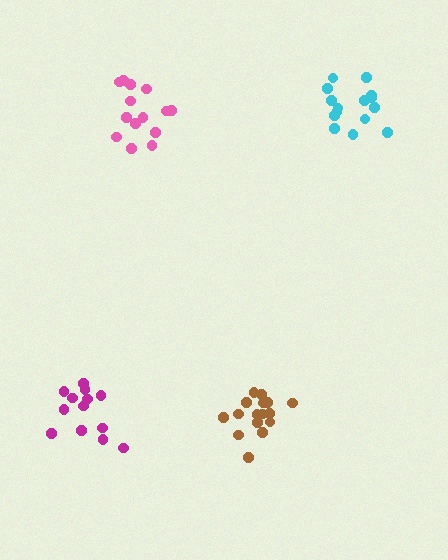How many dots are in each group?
Group 1: 13 dots, Group 2: 16 dots, Group 3: 15 dots, Group 4: 14 dots (58 total).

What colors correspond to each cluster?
The clusters are colored: magenta, brown, cyan, pink.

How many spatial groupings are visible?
There are 4 spatial groupings.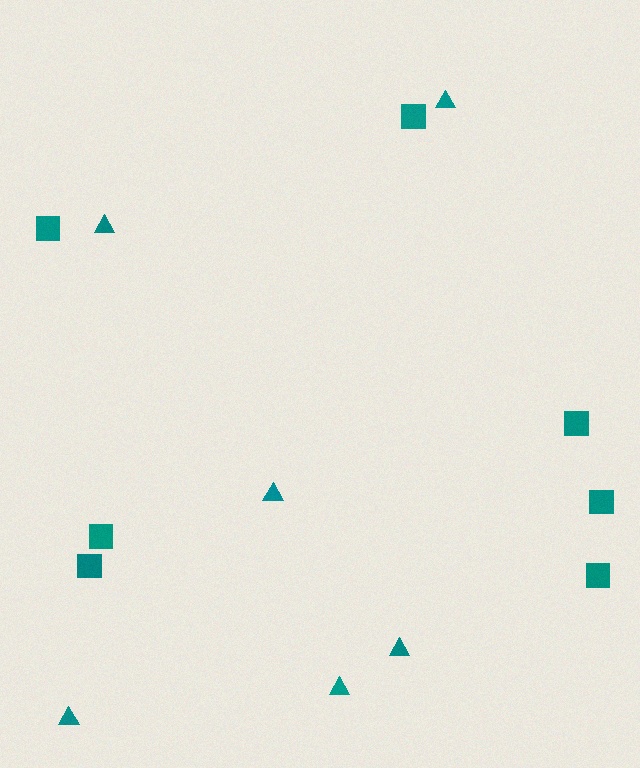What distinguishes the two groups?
There are 2 groups: one group of triangles (6) and one group of squares (7).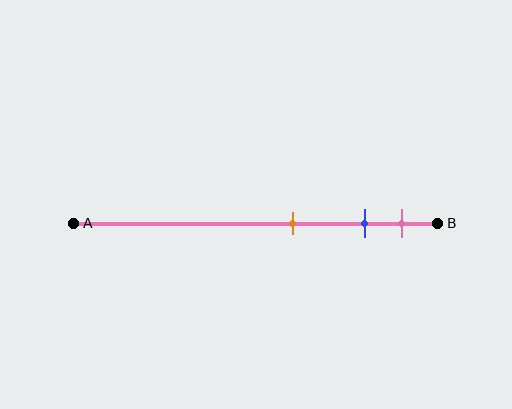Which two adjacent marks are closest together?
The blue and pink marks are the closest adjacent pair.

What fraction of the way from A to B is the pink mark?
The pink mark is approximately 90% (0.9) of the way from A to B.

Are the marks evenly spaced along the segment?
No, the marks are not evenly spaced.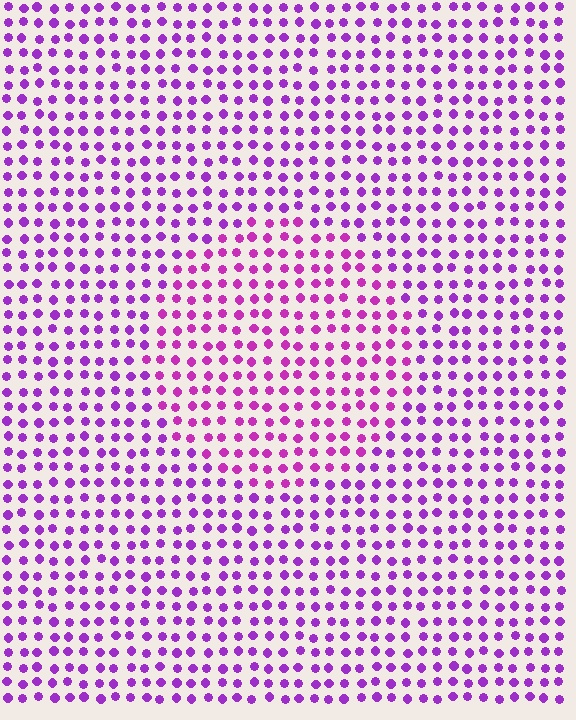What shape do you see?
I see a circle.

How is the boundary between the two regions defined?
The boundary is defined purely by a slight shift in hue (about 23 degrees). Spacing, size, and orientation are identical on both sides.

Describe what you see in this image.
The image is filled with small purple elements in a uniform arrangement. A circle-shaped region is visible where the elements are tinted to a slightly different hue, forming a subtle color boundary.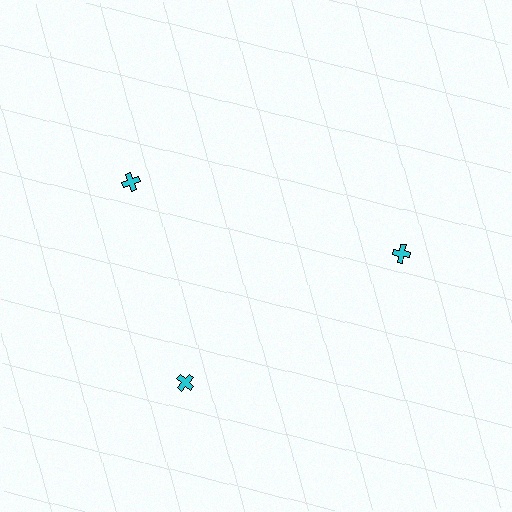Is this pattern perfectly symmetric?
No. The 3 cyan crosses are arranged in a ring, but one element near the 11 o'clock position is rotated out of alignment along the ring, breaking the 3-fold rotational symmetry.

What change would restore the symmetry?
The symmetry would be restored by rotating it back into even spacing with its neighbors so that all 3 crosses sit at equal angles and equal distance from the center.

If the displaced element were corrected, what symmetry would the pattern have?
It would have 3-fold rotational symmetry — the pattern would map onto itself every 120 degrees.